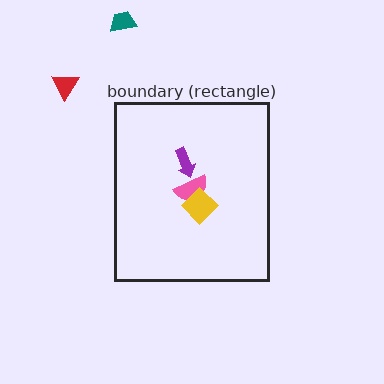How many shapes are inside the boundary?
3 inside, 2 outside.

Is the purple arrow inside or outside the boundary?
Inside.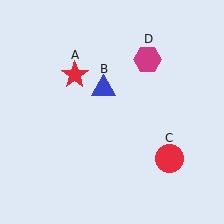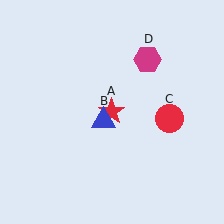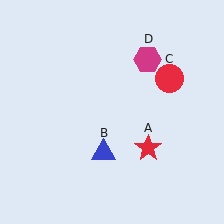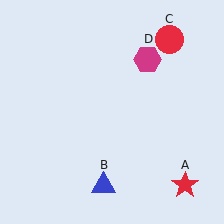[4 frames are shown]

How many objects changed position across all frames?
3 objects changed position: red star (object A), blue triangle (object B), red circle (object C).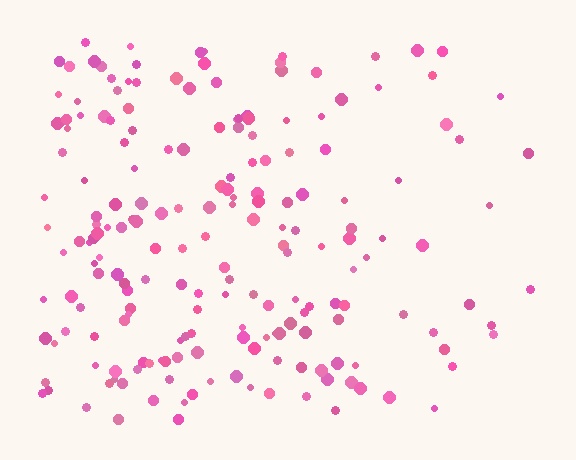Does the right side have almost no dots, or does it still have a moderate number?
Still a moderate number, just noticeably fewer than the left.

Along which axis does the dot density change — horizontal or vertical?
Horizontal.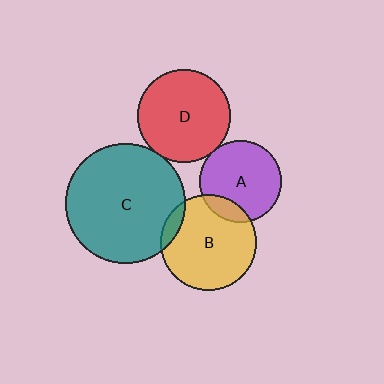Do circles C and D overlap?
Yes.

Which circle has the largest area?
Circle C (teal).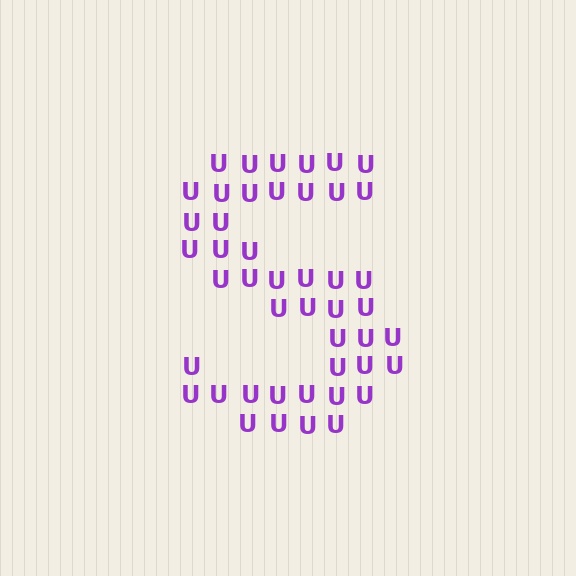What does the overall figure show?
The overall figure shows the letter S.